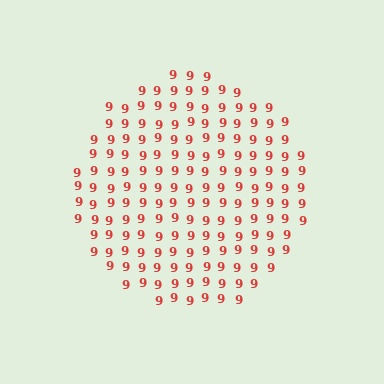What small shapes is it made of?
It is made of small digit 9's.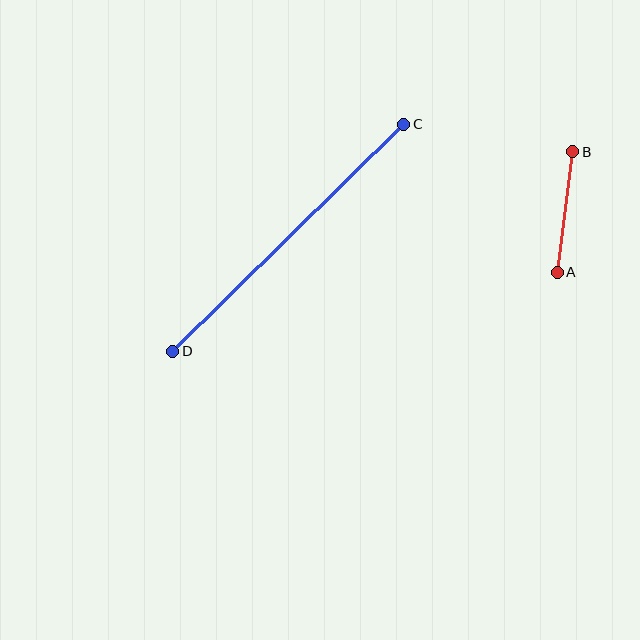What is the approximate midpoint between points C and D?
The midpoint is at approximately (288, 238) pixels.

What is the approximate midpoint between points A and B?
The midpoint is at approximately (565, 212) pixels.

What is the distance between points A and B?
The distance is approximately 122 pixels.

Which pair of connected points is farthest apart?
Points C and D are farthest apart.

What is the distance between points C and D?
The distance is approximately 324 pixels.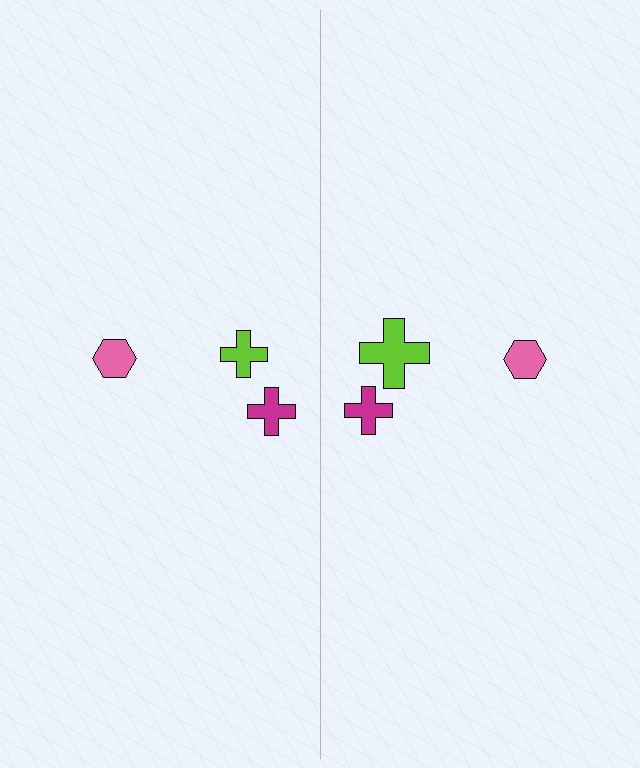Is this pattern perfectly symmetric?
No, the pattern is not perfectly symmetric. The lime cross on the right side has a different size than its mirror counterpart.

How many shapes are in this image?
There are 6 shapes in this image.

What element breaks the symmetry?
The lime cross on the right side has a different size than its mirror counterpart.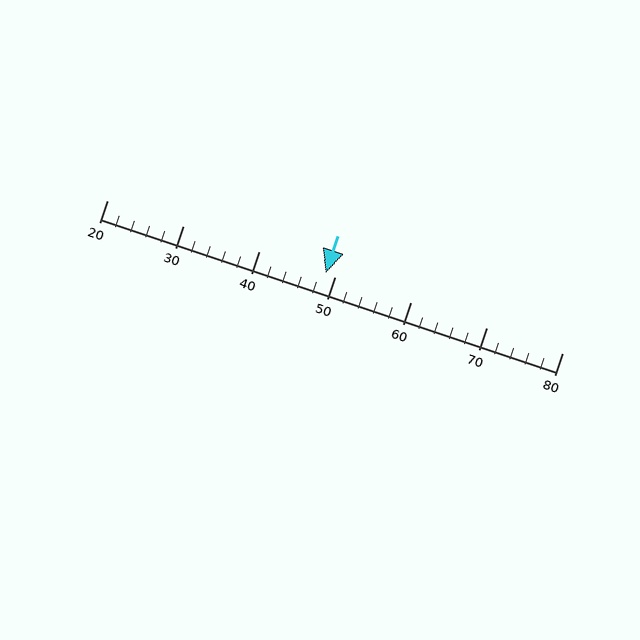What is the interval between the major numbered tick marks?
The major tick marks are spaced 10 units apart.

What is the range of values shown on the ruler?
The ruler shows values from 20 to 80.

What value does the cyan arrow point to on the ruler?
The cyan arrow points to approximately 49.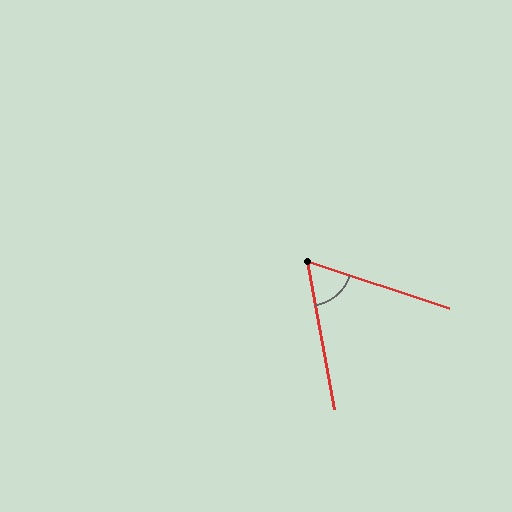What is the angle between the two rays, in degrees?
Approximately 62 degrees.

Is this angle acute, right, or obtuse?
It is acute.